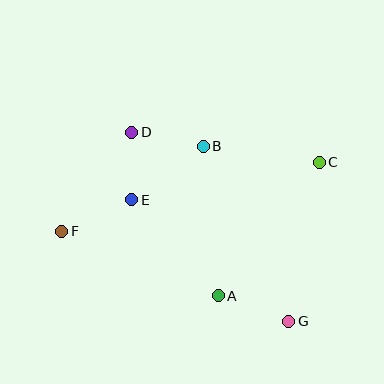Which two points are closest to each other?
Points D and E are closest to each other.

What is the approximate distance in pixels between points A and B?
The distance between A and B is approximately 150 pixels.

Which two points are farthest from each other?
Points C and F are farthest from each other.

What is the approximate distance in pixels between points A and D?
The distance between A and D is approximately 185 pixels.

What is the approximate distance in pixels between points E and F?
The distance between E and F is approximately 77 pixels.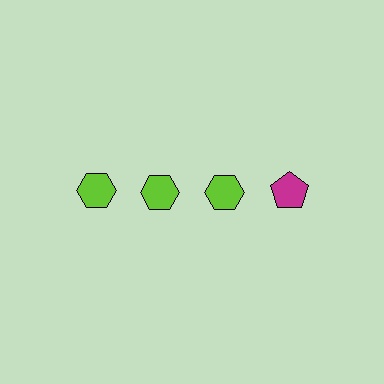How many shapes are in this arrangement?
There are 4 shapes arranged in a grid pattern.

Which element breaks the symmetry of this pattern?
The magenta pentagon in the top row, second from right column breaks the symmetry. All other shapes are lime hexagons.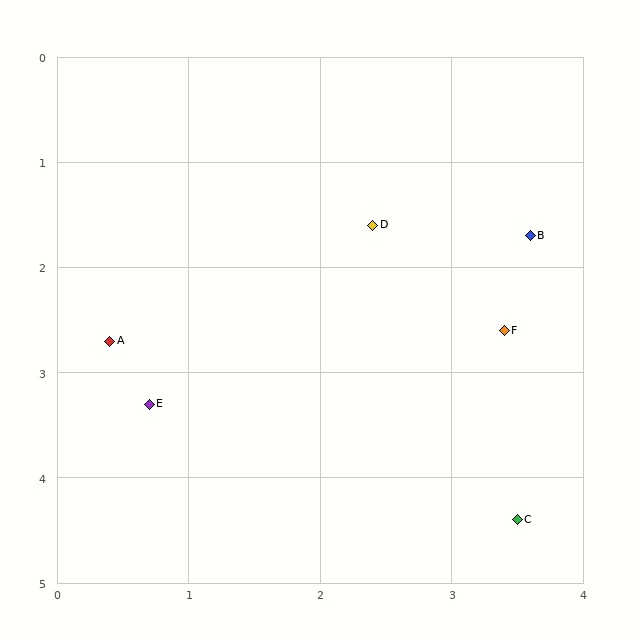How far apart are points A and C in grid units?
Points A and C are about 3.5 grid units apart.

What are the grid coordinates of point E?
Point E is at approximately (0.7, 3.3).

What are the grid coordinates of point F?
Point F is at approximately (3.4, 2.6).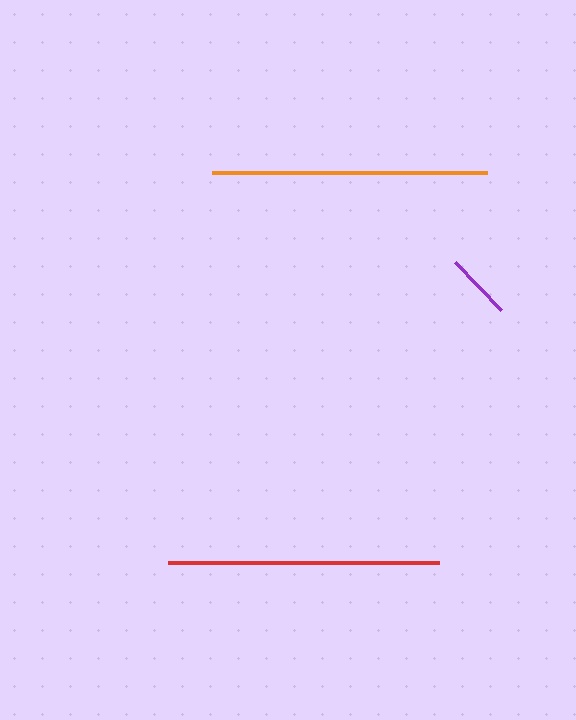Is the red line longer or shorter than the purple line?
The red line is longer than the purple line.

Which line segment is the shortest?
The purple line is the shortest at approximately 66 pixels.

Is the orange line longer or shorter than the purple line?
The orange line is longer than the purple line.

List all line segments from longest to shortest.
From longest to shortest: orange, red, purple.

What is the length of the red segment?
The red segment is approximately 271 pixels long.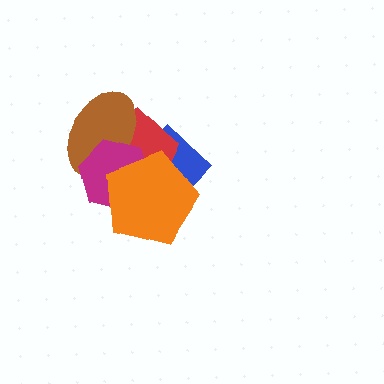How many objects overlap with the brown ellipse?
4 objects overlap with the brown ellipse.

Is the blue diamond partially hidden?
Yes, it is partially covered by another shape.